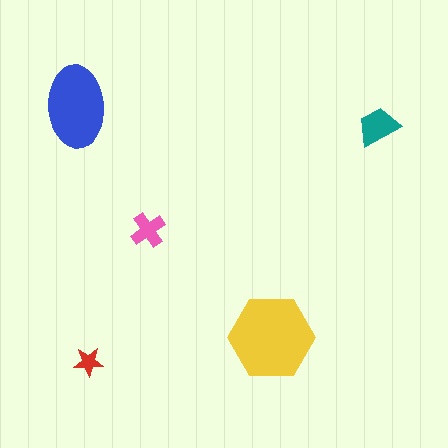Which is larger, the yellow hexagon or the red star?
The yellow hexagon.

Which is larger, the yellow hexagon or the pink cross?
The yellow hexagon.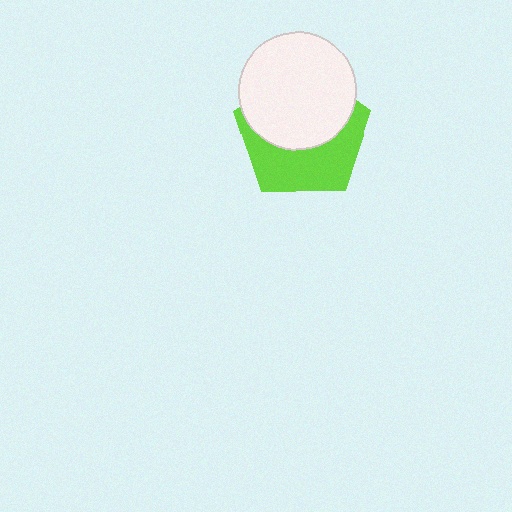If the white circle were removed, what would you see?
You would see the complete lime pentagon.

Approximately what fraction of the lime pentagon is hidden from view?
Roughly 53% of the lime pentagon is hidden behind the white circle.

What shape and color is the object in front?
The object in front is a white circle.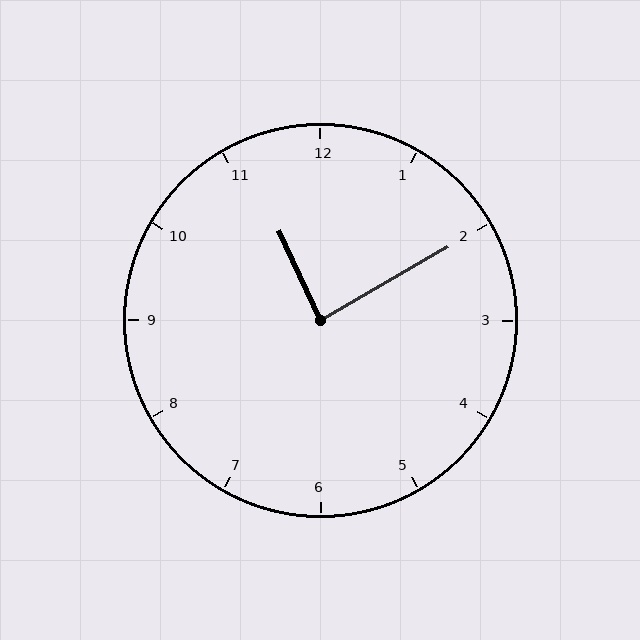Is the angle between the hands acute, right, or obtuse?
It is right.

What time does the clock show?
11:10.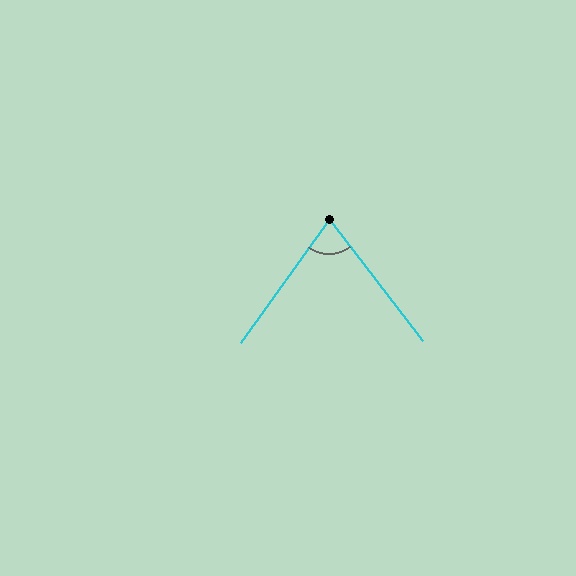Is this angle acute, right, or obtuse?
It is acute.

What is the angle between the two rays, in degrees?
Approximately 73 degrees.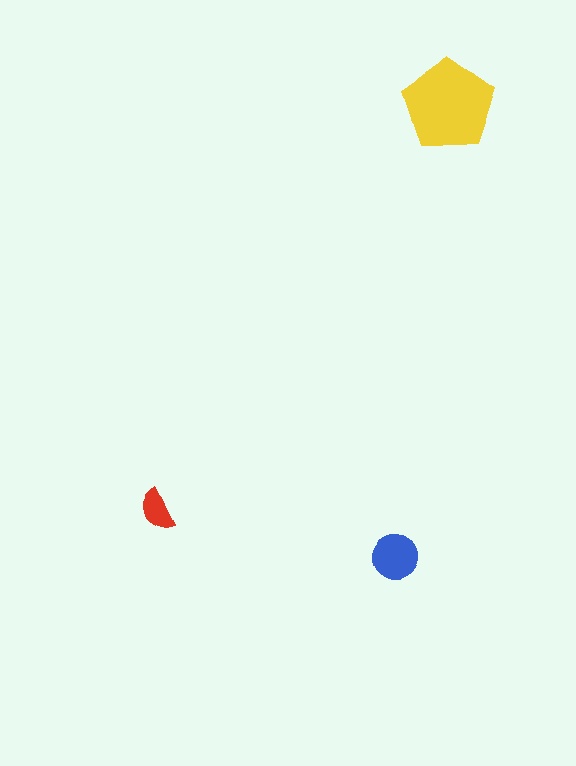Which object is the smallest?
The red semicircle.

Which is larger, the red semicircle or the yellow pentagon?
The yellow pentagon.